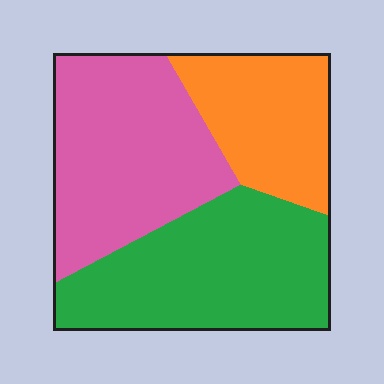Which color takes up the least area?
Orange, at roughly 25%.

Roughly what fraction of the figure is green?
Green covers 39% of the figure.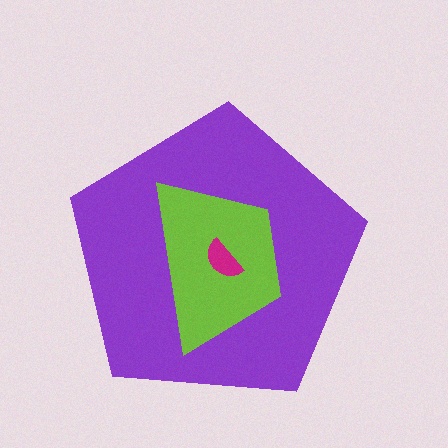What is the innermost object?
The magenta semicircle.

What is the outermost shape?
The purple pentagon.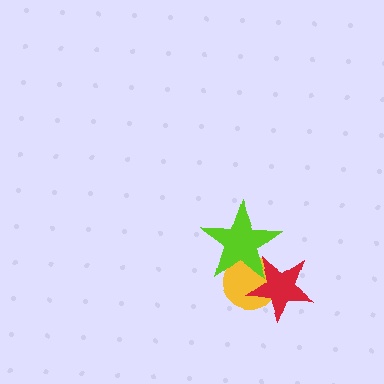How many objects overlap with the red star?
2 objects overlap with the red star.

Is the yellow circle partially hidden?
Yes, it is partially covered by another shape.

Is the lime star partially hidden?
No, no other shape covers it.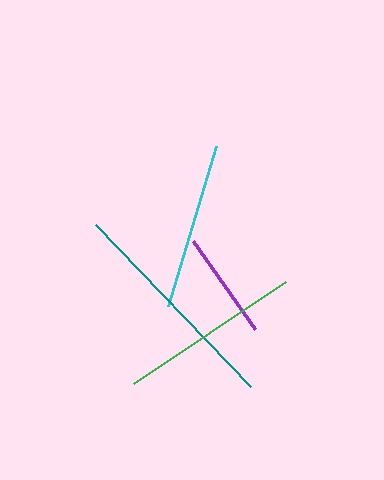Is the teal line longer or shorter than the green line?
The teal line is longer than the green line.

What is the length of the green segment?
The green segment is approximately 183 pixels long.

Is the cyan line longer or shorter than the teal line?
The teal line is longer than the cyan line.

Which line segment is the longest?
The teal line is the longest at approximately 224 pixels.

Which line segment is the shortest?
The purple line is the shortest at approximately 108 pixels.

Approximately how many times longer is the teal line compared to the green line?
The teal line is approximately 1.2 times the length of the green line.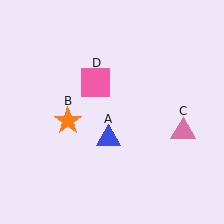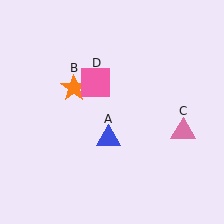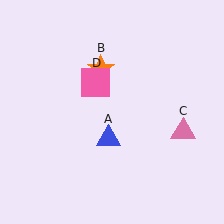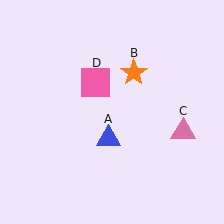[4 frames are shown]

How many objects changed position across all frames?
1 object changed position: orange star (object B).